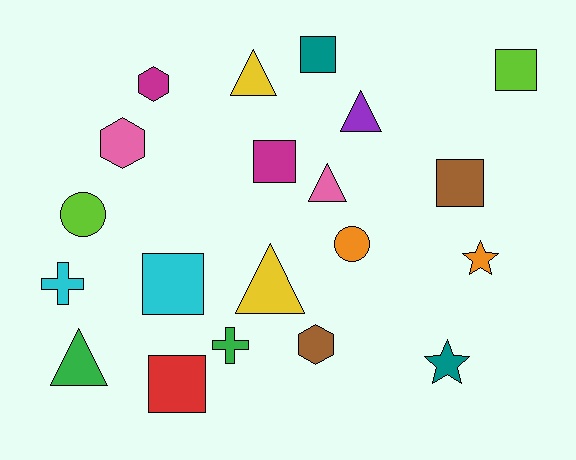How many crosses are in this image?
There are 2 crosses.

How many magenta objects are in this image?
There are 2 magenta objects.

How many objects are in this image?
There are 20 objects.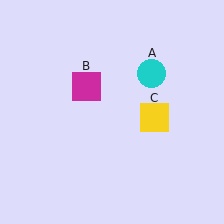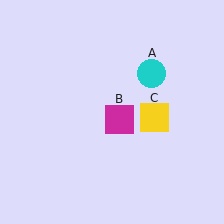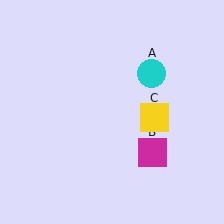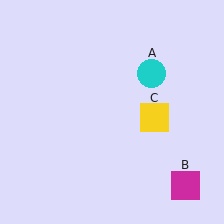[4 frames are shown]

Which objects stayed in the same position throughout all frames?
Cyan circle (object A) and yellow square (object C) remained stationary.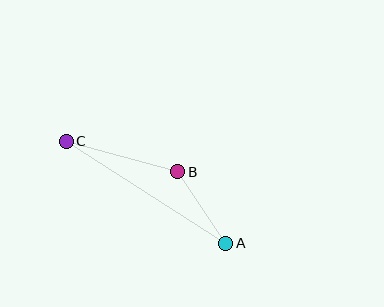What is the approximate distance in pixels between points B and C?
The distance between B and C is approximately 115 pixels.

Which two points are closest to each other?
Points A and B are closest to each other.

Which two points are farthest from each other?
Points A and C are farthest from each other.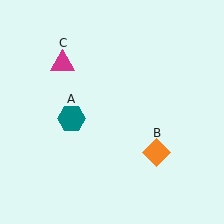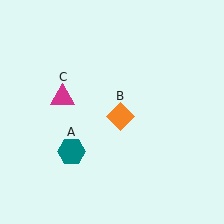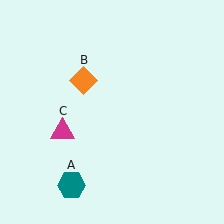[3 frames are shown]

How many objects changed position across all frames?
3 objects changed position: teal hexagon (object A), orange diamond (object B), magenta triangle (object C).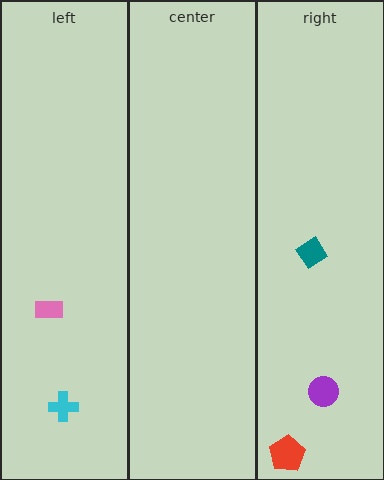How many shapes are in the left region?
2.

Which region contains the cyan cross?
The left region.